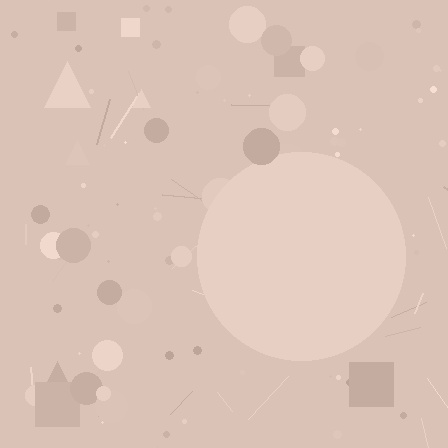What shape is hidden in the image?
A circle is hidden in the image.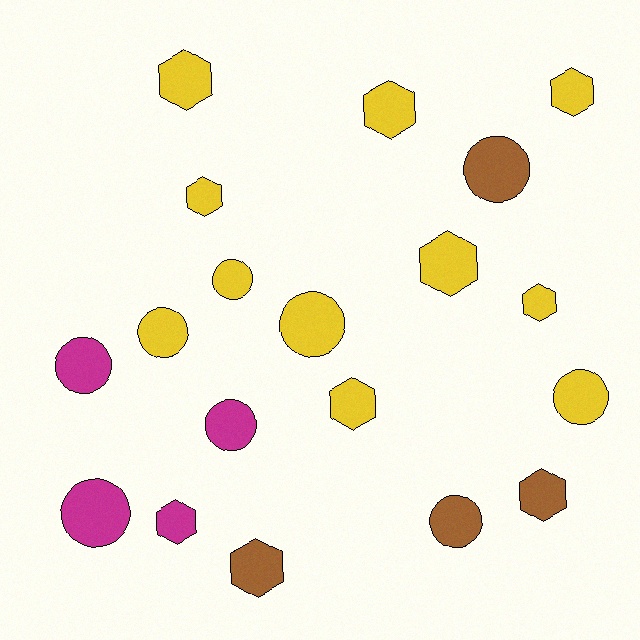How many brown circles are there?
There are 2 brown circles.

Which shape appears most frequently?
Hexagon, with 10 objects.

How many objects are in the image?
There are 19 objects.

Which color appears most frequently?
Yellow, with 11 objects.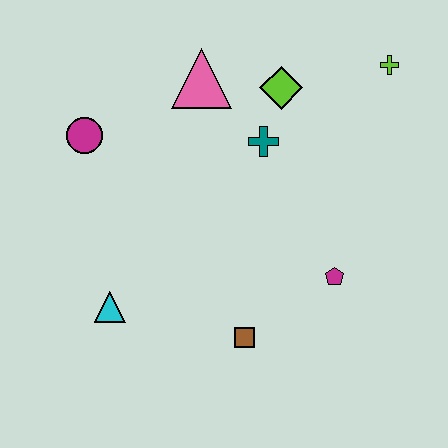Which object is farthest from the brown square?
The lime cross is farthest from the brown square.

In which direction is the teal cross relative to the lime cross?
The teal cross is to the left of the lime cross.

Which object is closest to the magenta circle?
The pink triangle is closest to the magenta circle.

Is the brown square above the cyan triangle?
No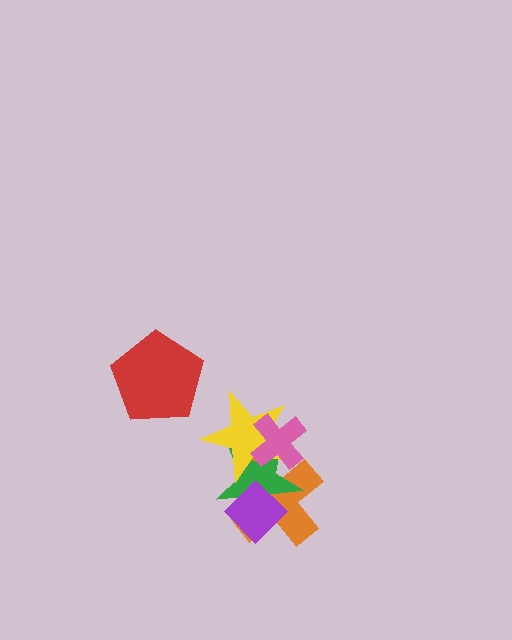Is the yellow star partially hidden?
Yes, it is partially covered by another shape.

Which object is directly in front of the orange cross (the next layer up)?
The green star is directly in front of the orange cross.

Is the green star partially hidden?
Yes, it is partially covered by another shape.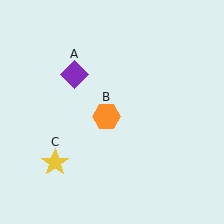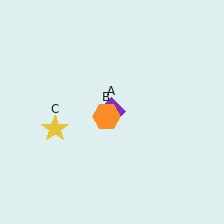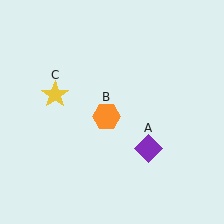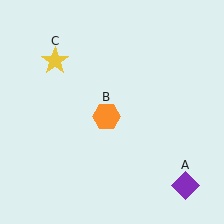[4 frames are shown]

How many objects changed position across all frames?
2 objects changed position: purple diamond (object A), yellow star (object C).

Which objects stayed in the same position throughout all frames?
Orange hexagon (object B) remained stationary.